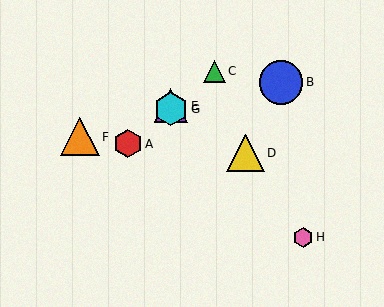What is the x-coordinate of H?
Object H is at x≈303.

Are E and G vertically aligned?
Yes, both are at x≈171.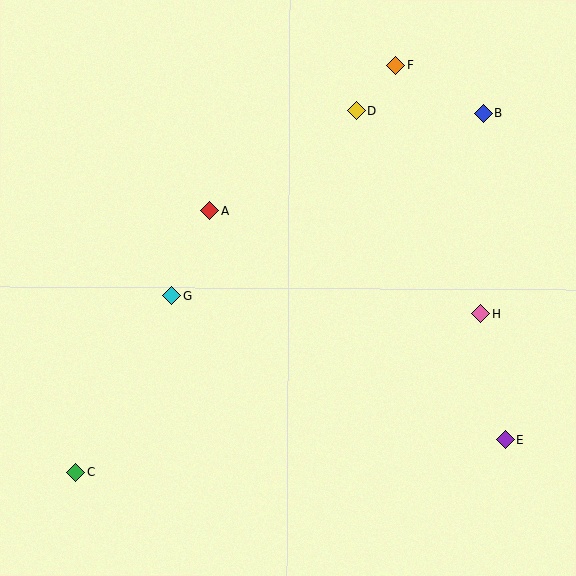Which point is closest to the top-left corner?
Point A is closest to the top-left corner.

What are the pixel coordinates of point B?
Point B is at (483, 113).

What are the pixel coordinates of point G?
Point G is at (172, 296).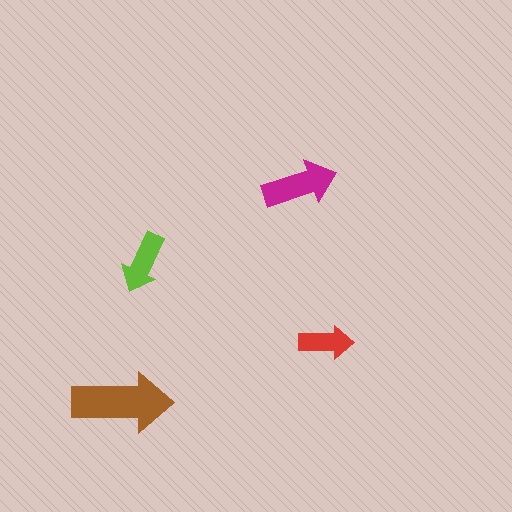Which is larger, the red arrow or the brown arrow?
The brown one.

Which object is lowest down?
The brown arrow is bottommost.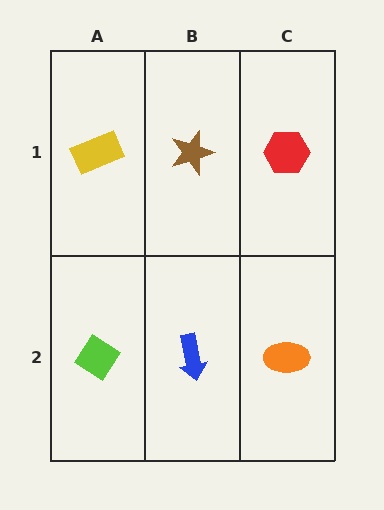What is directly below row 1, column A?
A lime diamond.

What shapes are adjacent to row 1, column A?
A lime diamond (row 2, column A), a brown star (row 1, column B).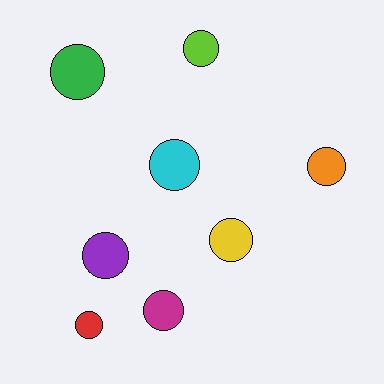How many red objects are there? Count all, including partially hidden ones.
There is 1 red object.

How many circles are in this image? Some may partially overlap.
There are 8 circles.